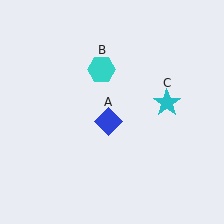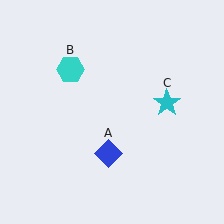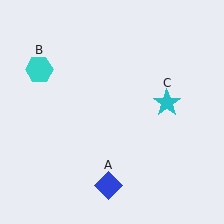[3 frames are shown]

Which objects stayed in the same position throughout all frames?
Cyan star (object C) remained stationary.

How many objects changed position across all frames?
2 objects changed position: blue diamond (object A), cyan hexagon (object B).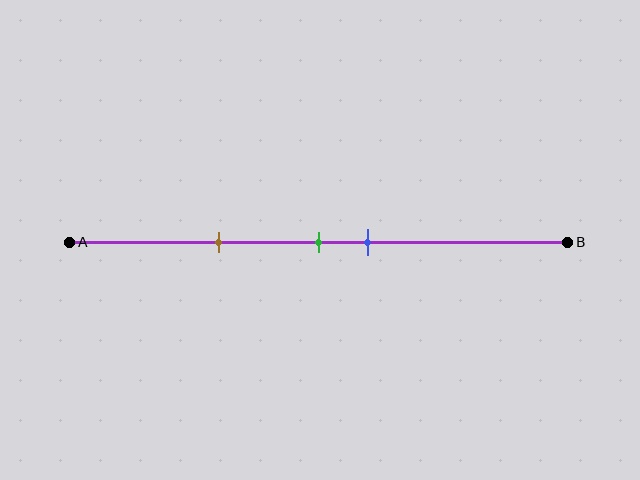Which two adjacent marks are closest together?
The green and blue marks are the closest adjacent pair.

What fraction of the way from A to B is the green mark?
The green mark is approximately 50% (0.5) of the way from A to B.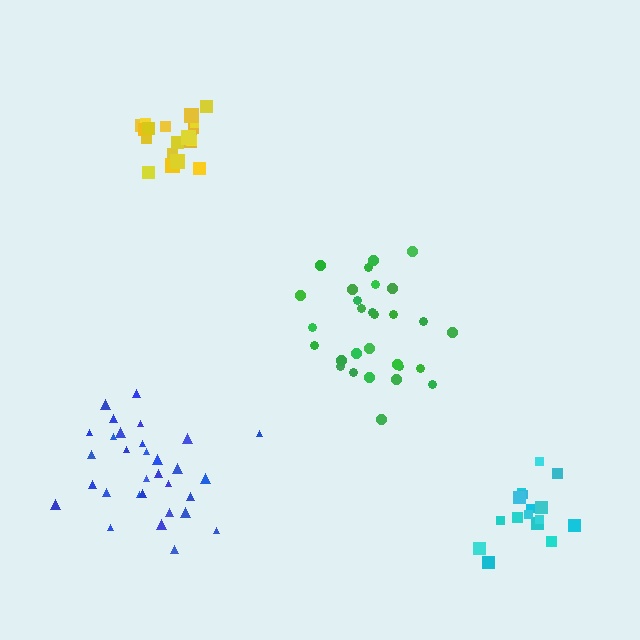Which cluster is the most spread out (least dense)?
Blue.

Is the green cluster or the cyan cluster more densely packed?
Green.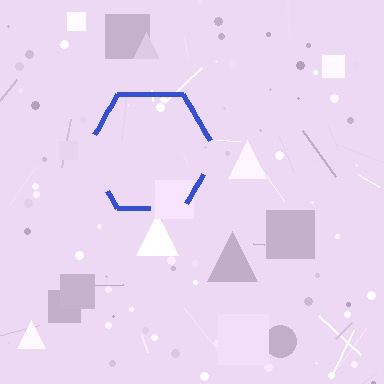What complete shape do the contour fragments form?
The contour fragments form a hexagon.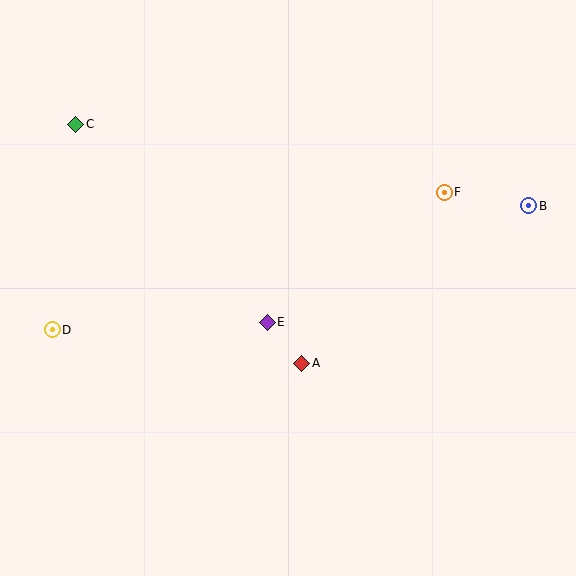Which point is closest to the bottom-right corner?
Point A is closest to the bottom-right corner.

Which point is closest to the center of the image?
Point E at (267, 322) is closest to the center.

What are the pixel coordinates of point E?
Point E is at (267, 322).